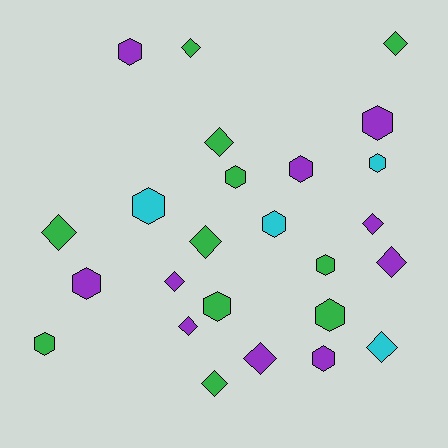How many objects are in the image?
There are 25 objects.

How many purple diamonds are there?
There are 5 purple diamonds.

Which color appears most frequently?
Green, with 11 objects.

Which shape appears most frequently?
Hexagon, with 13 objects.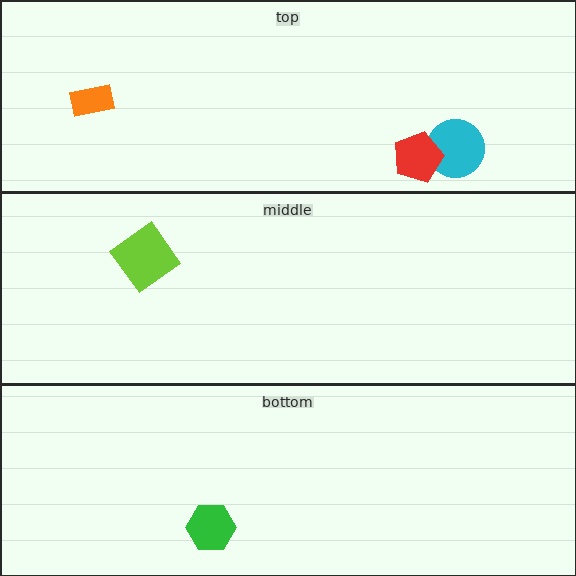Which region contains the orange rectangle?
The top region.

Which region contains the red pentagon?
The top region.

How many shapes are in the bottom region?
1.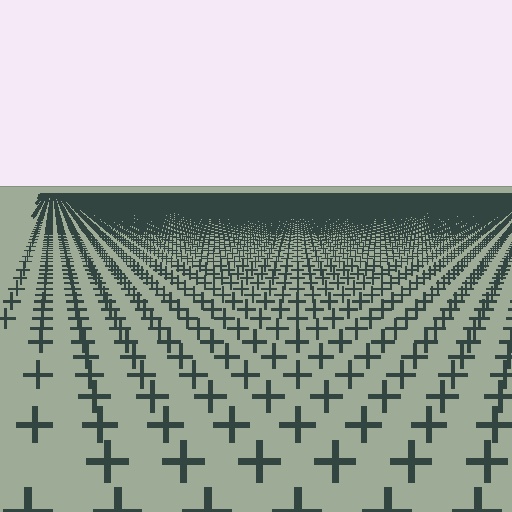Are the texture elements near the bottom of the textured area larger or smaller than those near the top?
Larger. Near the bottom, elements are closer to the viewer and appear at a bigger on-screen size.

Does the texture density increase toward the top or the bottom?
Density increases toward the top.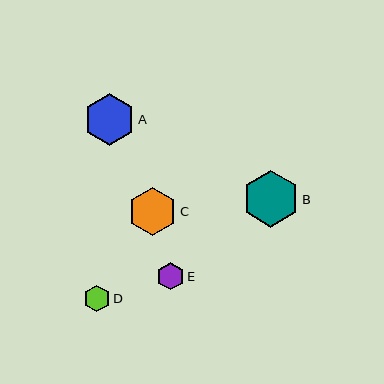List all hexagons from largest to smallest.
From largest to smallest: B, A, C, E, D.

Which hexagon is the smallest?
Hexagon D is the smallest with a size of approximately 26 pixels.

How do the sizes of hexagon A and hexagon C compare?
Hexagon A and hexagon C are approximately the same size.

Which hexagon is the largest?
Hexagon B is the largest with a size of approximately 57 pixels.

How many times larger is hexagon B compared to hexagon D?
Hexagon B is approximately 2.2 times the size of hexagon D.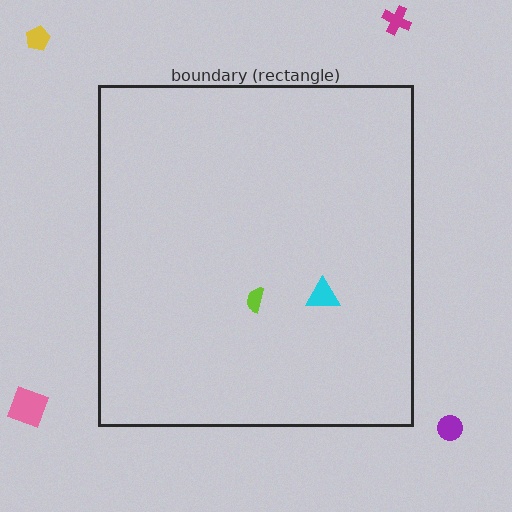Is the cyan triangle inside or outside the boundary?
Inside.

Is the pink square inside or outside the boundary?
Outside.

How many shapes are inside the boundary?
2 inside, 4 outside.